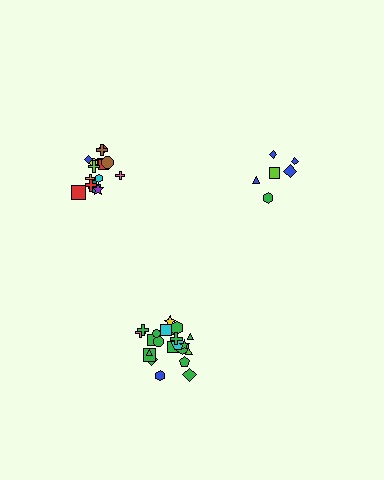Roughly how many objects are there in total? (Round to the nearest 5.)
Roughly 45 objects in total.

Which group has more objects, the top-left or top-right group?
The top-left group.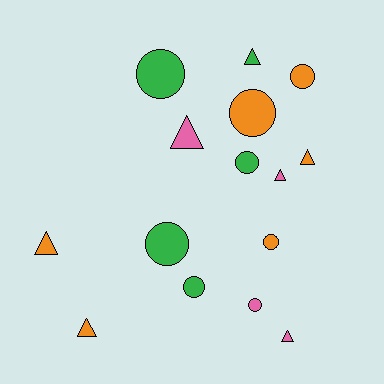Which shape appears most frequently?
Circle, with 8 objects.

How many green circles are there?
There are 4 green circles.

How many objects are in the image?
There are 15 objects.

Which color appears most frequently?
Orange, with 6 objects.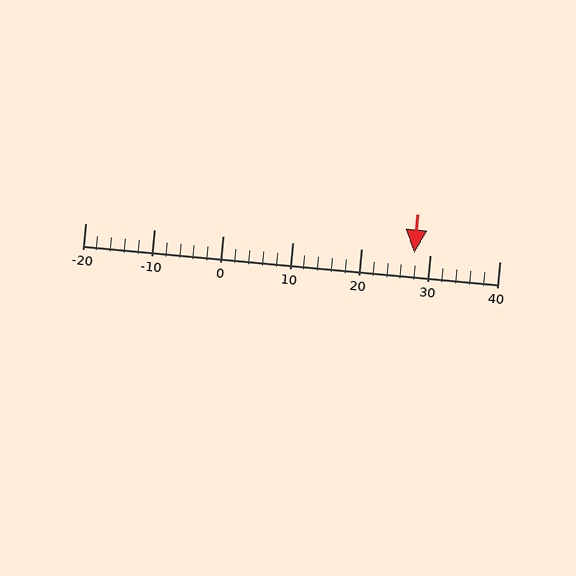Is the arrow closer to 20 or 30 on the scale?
The arrow is closer to 30.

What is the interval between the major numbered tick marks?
The major tick marks are spaced 10 units apart.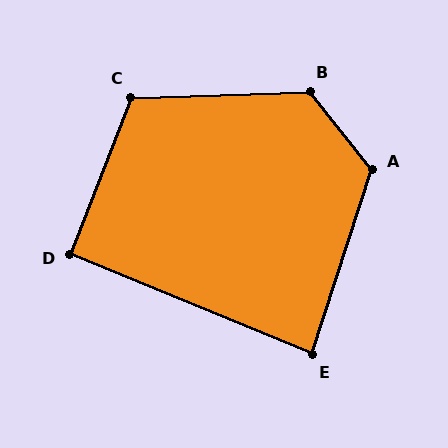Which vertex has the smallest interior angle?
E, at approximately 86 degrees.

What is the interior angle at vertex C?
Approximately 113 degrees (obtuse).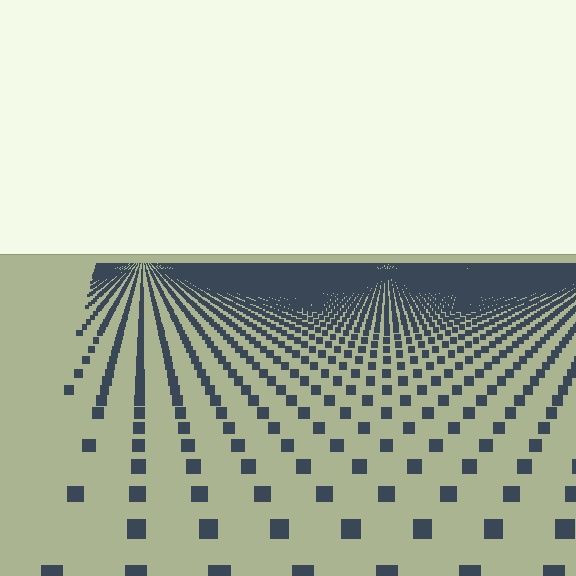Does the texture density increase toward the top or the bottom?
Density increases toward the top.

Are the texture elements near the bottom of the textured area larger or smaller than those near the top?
Larger. Near the bottom, elements are closer to the viewer and appear at a bigger on-screen size.